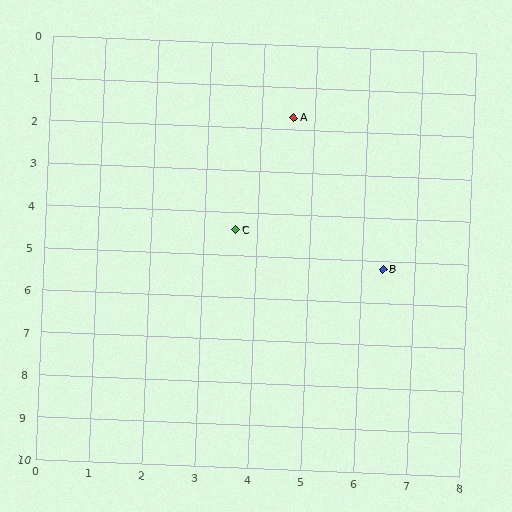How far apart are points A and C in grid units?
Points A and C are about 2.9 grid units apart.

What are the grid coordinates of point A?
Point A is at approximately (4.6, 1.7).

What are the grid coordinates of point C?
Point C is at approximately (3.6, 4.4).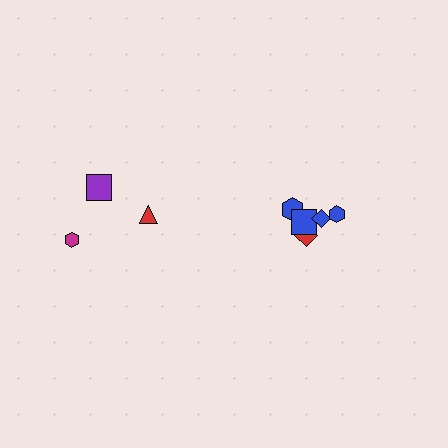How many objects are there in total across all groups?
There are 8 objects.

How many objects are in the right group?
There are 5 objects.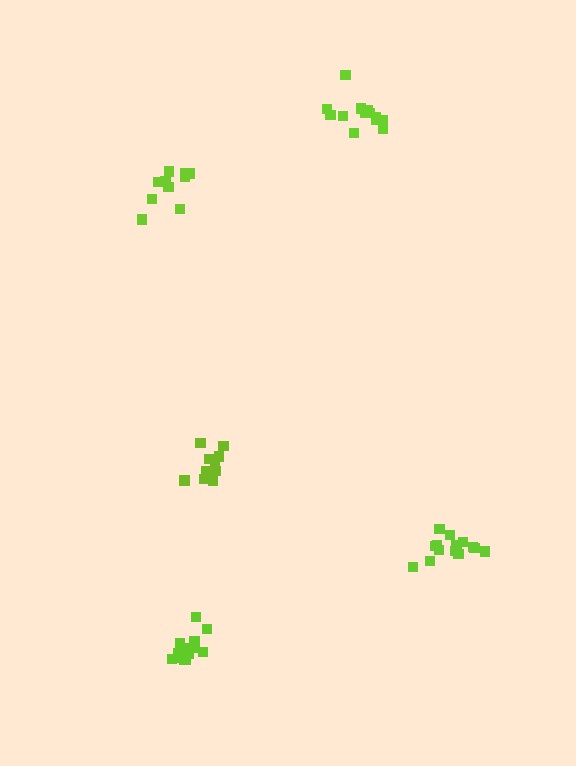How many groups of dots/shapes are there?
There are 5 groups.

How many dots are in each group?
Group 1: 10 dots, Group 2: 15 dots, Group 3: 10 dots, Group 4: 14 dots, Group 5: 13 dots (62 total).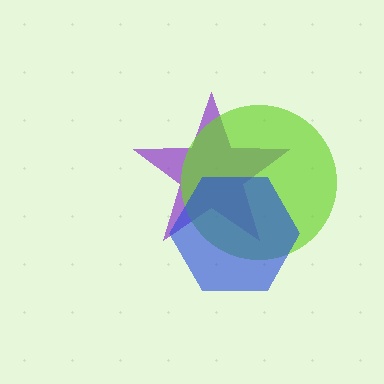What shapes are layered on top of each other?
The layered shapes are: a purple star, a lime circle, a blue hexagon.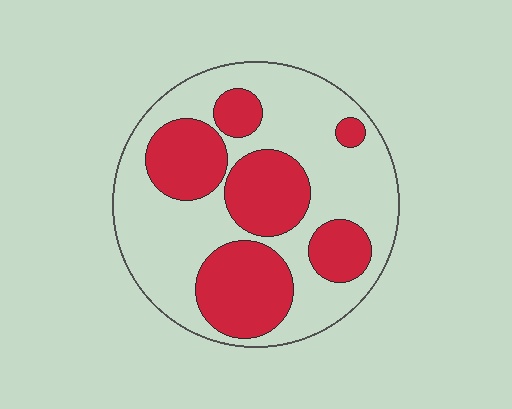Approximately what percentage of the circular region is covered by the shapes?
Approximately 40%.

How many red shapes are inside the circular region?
6.